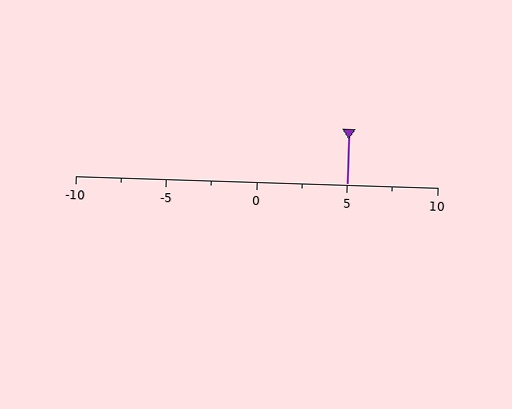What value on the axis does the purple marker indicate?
The marker indicates approximately 5.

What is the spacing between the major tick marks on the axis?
The major ticks are spaced 5 apart.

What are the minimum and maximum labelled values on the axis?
The axis runs from -10 to 10.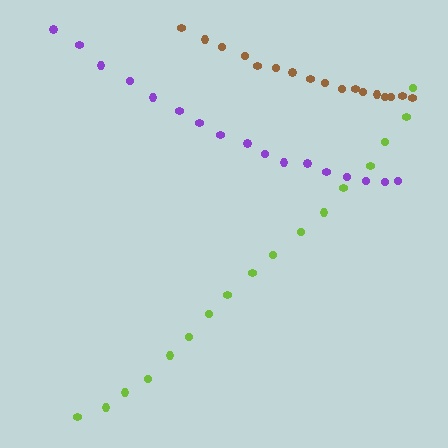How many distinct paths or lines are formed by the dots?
There are 3 distinct paths.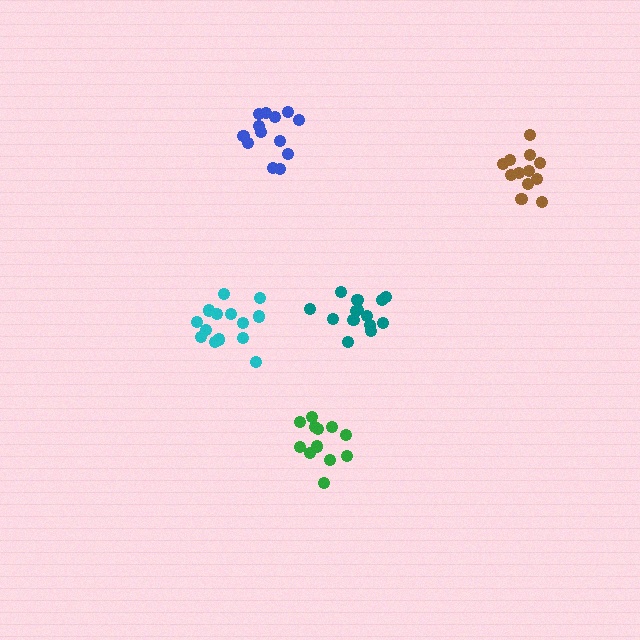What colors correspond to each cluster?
The clusters are colored: brown, teal, green, blue, cyan.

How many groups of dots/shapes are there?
There are 5 groups.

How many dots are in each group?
Group 1: 12 dots, Group 2: 14 dots, Group 3: 12 dots, Group 4: 13 dots, Group 5: 14 dots (65 total).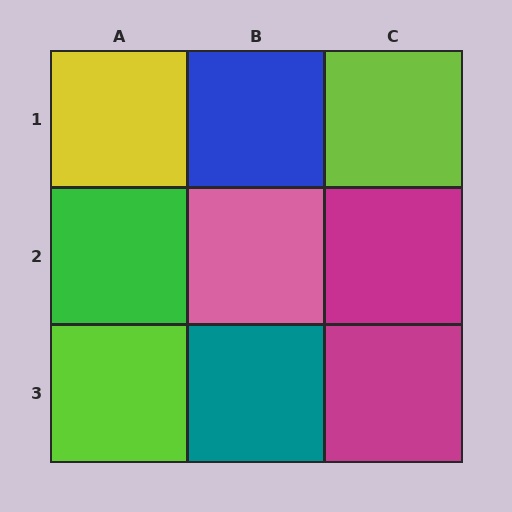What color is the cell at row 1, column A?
Yellow.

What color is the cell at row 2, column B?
Pink.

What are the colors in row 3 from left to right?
Lime, teal, magenta.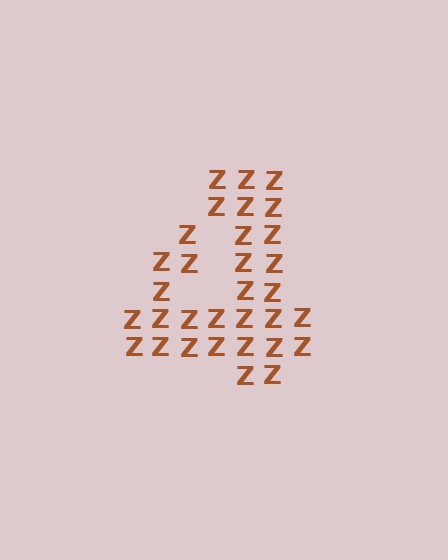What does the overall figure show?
The overall figure shows the digit 4.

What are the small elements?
The small elements are letter Z's.